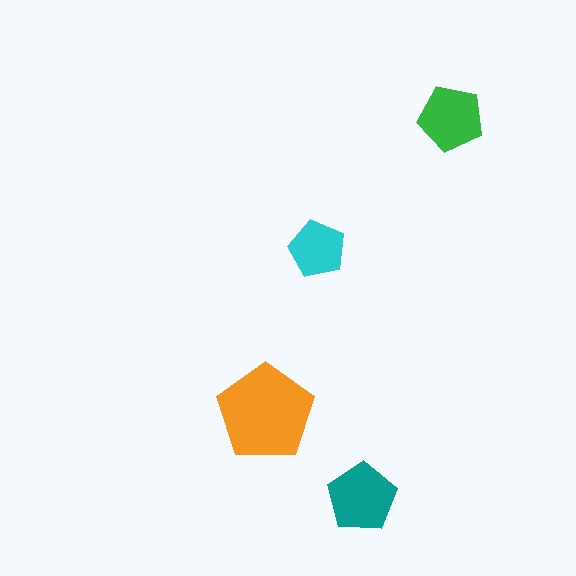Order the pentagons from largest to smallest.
the orange one, the teal one, the green one, the cyan one.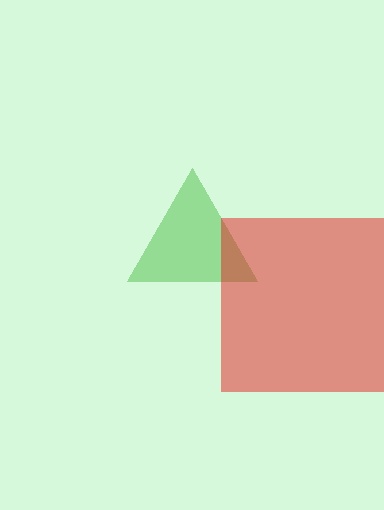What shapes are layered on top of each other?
The layered shapes are: a green triangle, a red square.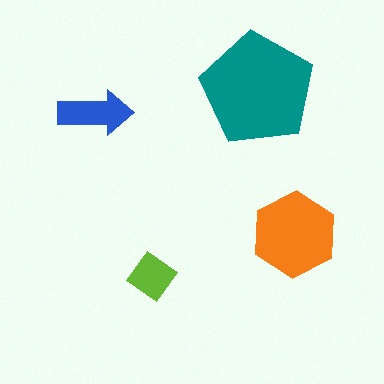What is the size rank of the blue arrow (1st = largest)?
3rd.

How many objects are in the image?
There are 4 objects in the image.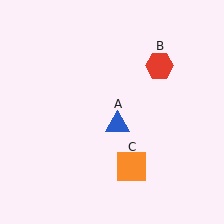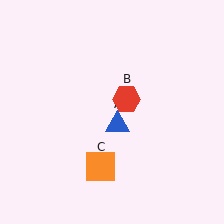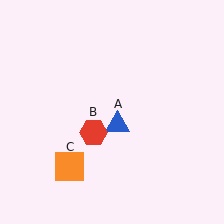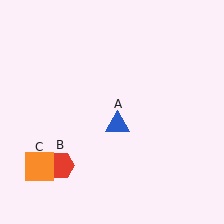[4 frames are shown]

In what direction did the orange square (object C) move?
The orange square (object C) moved left.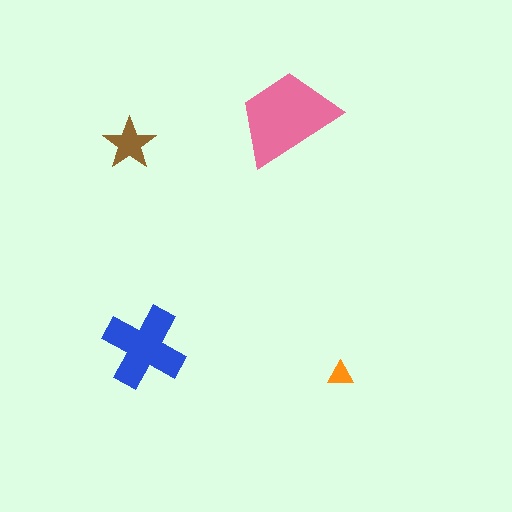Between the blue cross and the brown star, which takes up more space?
The blue cross.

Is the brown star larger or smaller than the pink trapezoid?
Smaller.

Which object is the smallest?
The orange triangle.